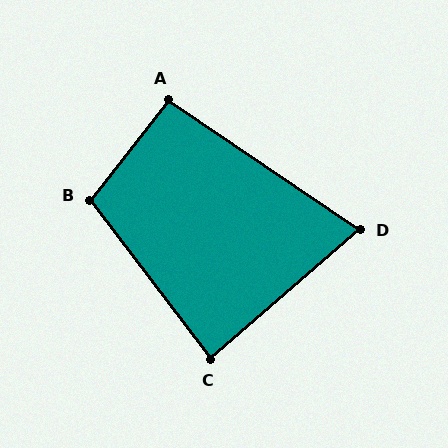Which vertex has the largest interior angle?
B, at approximately 105 degrees.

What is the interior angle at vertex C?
Approximately 86 degrees (approximately right).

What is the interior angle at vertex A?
Approximately 94 degrees (approximately right).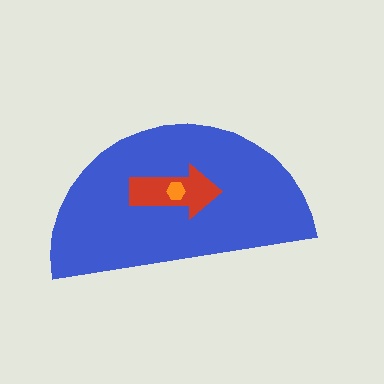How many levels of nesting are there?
3.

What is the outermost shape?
The blue semicircle.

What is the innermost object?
The orange hexagon.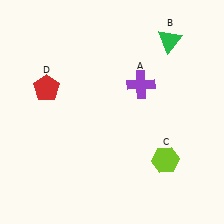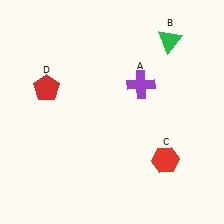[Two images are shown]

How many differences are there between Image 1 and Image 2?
There is 1 difference between the two images.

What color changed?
The hexagon (C) changed from lime in Image 1 to red in Image 2.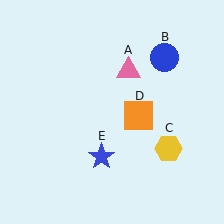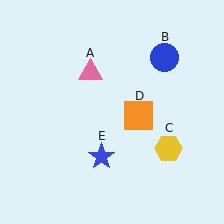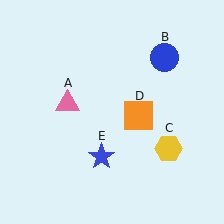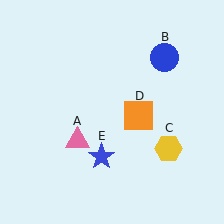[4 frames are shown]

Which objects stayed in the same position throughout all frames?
Blue circle (object B) and yellow hexagon (object C) and orange square (object D) and blue star (object E) remained stationary.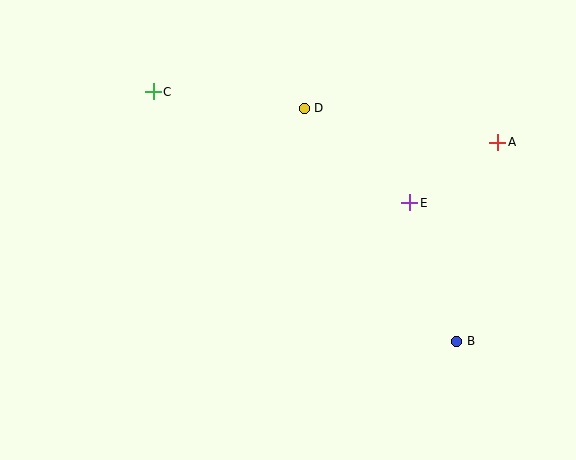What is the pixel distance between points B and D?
The distance between B and D is 278 pixels.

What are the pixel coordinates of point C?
Point C is at (153, 92).